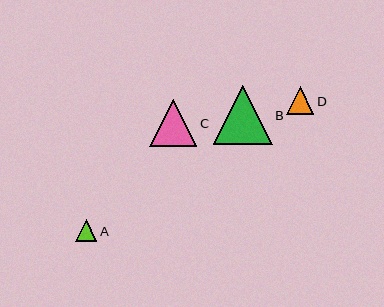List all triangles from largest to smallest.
From largest to smallest: B, C, D, A.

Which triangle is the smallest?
Triangle A is the smallest with a size of approximately 21 pixels.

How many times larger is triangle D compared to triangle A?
Triangle D is approximately 1.3 times the size of triangle A.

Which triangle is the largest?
Triangle B is the largest with a size of approximately 59 pixels.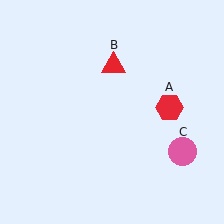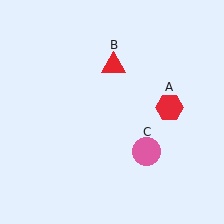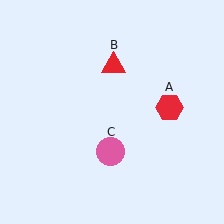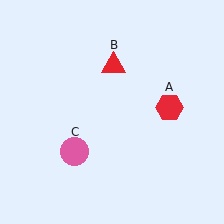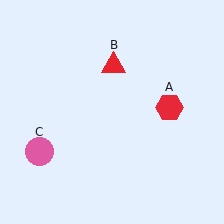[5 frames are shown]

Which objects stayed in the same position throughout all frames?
Red hexagon (object A) and red triangle (object B) remained stationary.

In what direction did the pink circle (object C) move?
The pink circle (object C) moved left.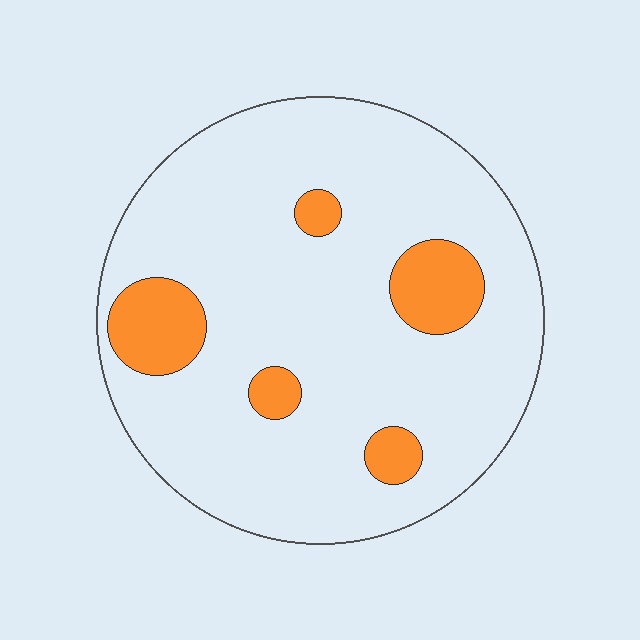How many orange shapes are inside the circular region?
5.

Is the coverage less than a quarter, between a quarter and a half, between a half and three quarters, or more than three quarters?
Less than a quarter.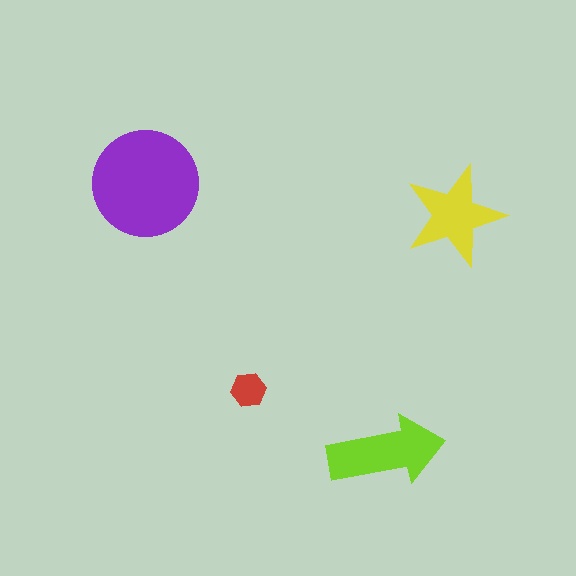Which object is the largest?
The purple circle.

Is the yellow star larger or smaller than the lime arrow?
Smaller.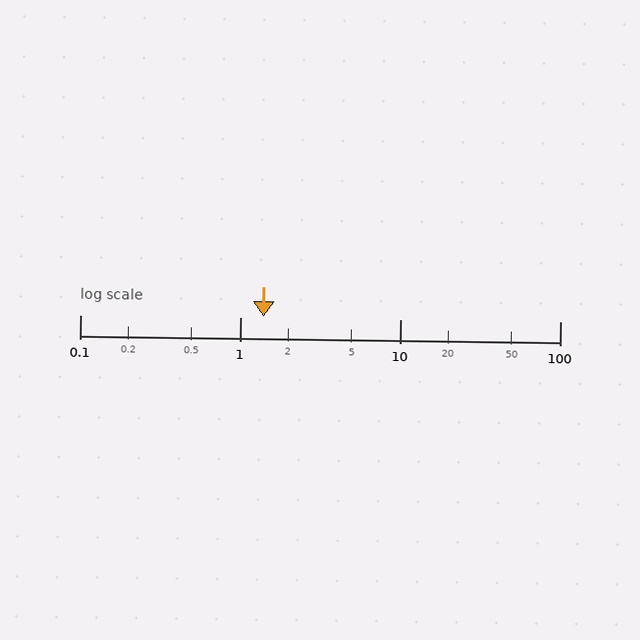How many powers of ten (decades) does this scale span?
The scale spans 3 decades, from 0.1 to 100.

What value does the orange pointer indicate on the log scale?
The pointer indicates approximately 1.4.